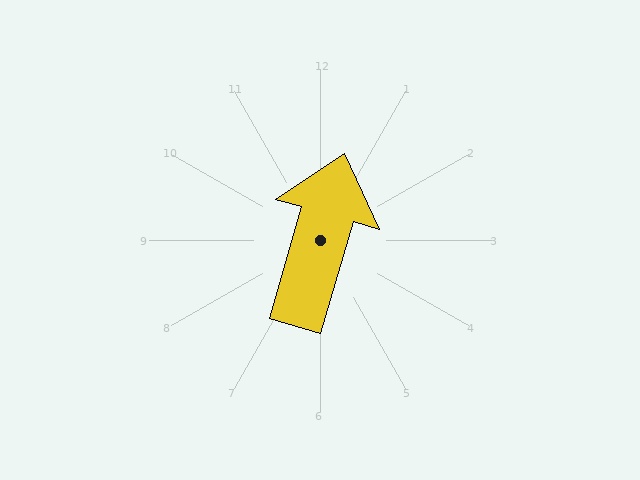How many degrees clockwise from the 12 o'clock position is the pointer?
Approximately 16 degrees.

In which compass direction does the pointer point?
North.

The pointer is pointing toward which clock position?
Roughly 1 o'clock.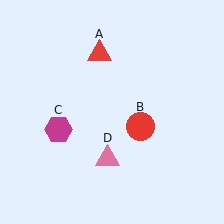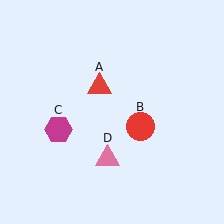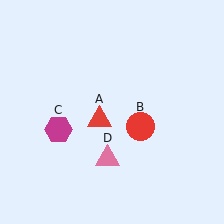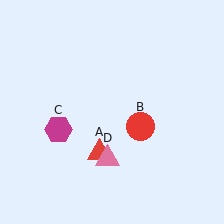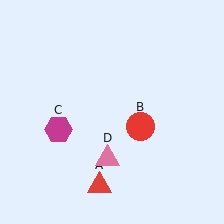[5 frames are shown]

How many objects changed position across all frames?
1 object changed position: red triangle (object A).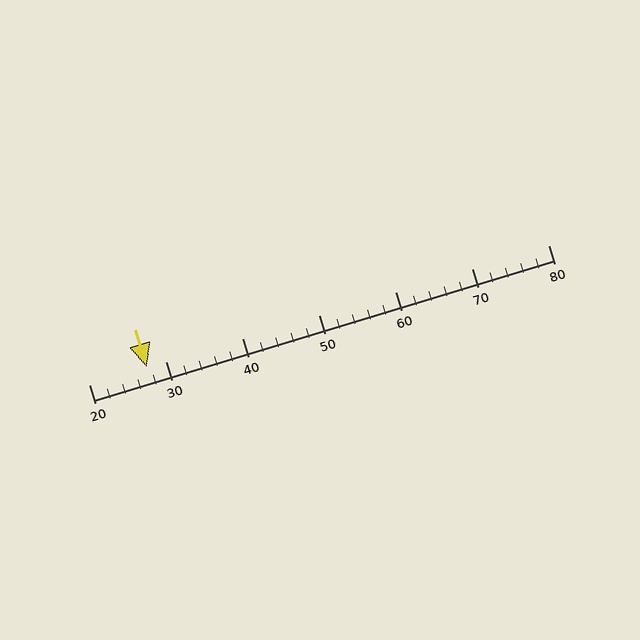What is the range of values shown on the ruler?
The ruler shows values from 20 to 80.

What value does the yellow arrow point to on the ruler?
The yellow arrow points to approximately 28.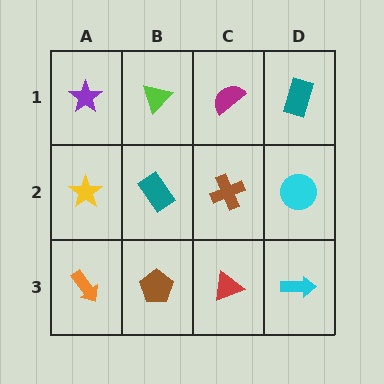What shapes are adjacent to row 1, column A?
A yellow star (row 2, column A), a lime triangle (row 1, column B).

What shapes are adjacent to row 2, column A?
A purple star (row 1, column A), an orange arrow (row 3, column A), a teal rectangle (row 2, column B).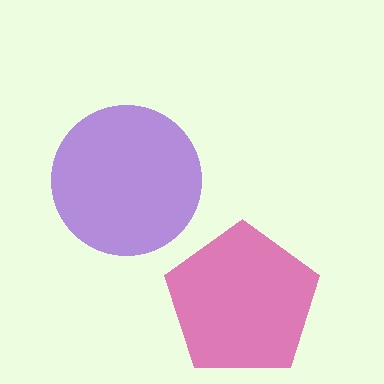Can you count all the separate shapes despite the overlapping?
Yes, there are 2 separate shapes.